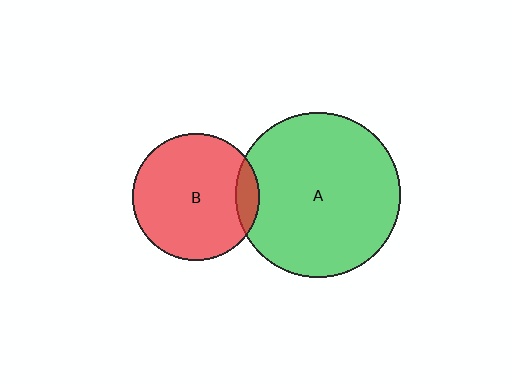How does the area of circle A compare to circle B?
Approximately 1.7 times.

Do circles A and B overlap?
Yes.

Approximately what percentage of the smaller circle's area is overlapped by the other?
Approximately 10%.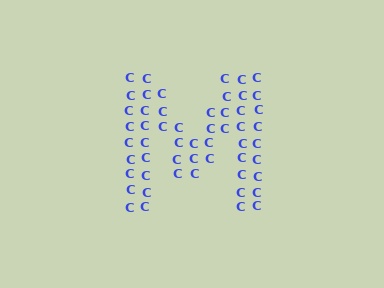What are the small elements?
The small elements are letter C's.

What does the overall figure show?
The overall figure shows the letter M.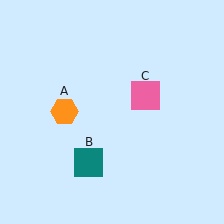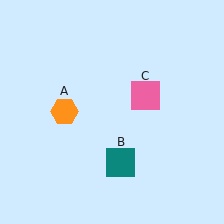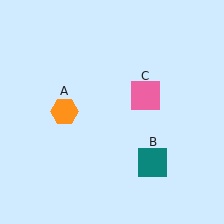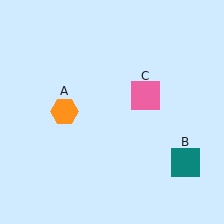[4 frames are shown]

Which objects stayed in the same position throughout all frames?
Orange hexagon (object A) and pink square (object C) remained stationary.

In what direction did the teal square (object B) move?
The teal square (object B) moved right.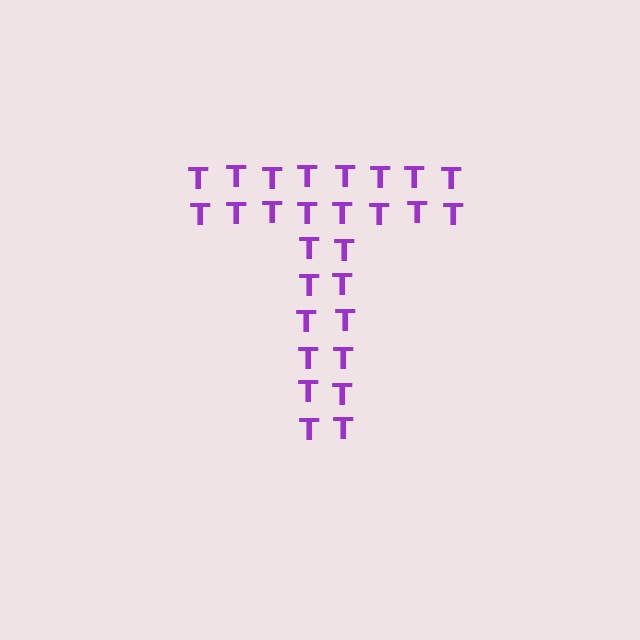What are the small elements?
The small elements are letter T's.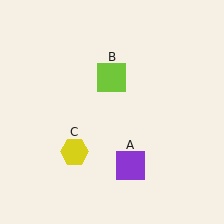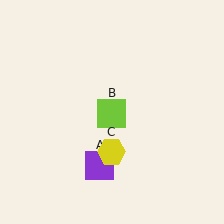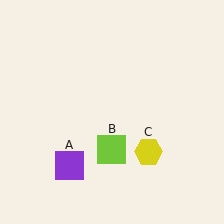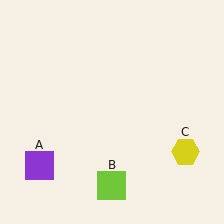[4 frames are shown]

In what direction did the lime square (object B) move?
The lime square (object B) moved down.